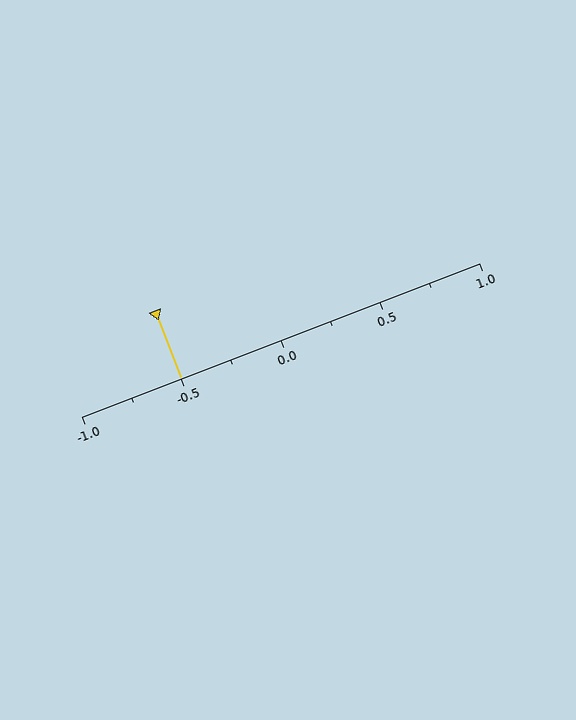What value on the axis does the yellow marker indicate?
The marker indicates approximately -0.5.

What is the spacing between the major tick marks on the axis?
The major ticks are spaced 0.5 apart.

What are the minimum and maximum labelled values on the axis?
The axis runs from -1.0 to 1.0.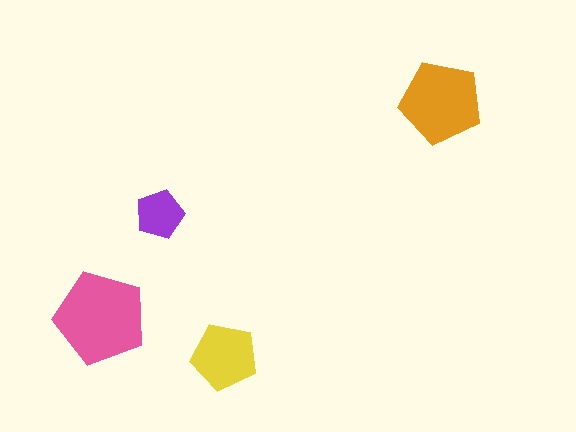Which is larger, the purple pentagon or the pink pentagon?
The pink one.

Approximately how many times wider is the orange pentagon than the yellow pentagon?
About 1.5 times wider.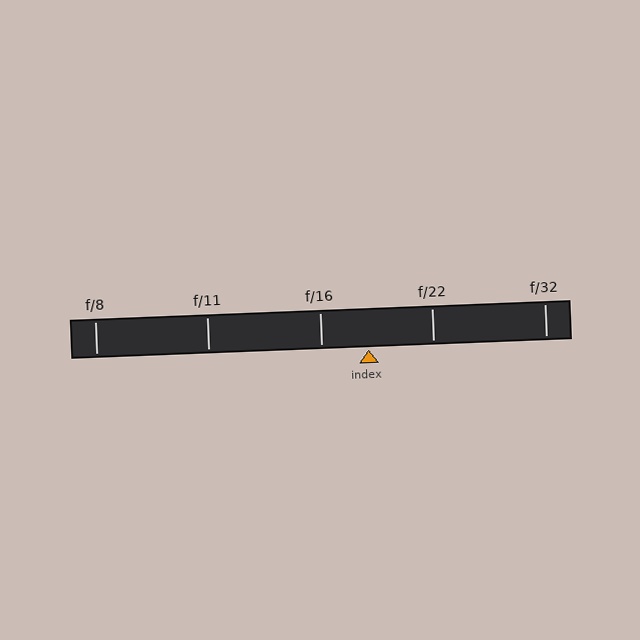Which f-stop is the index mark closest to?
The index mark is closest to f/16.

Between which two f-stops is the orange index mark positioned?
The index mark is between f/16 and f/22.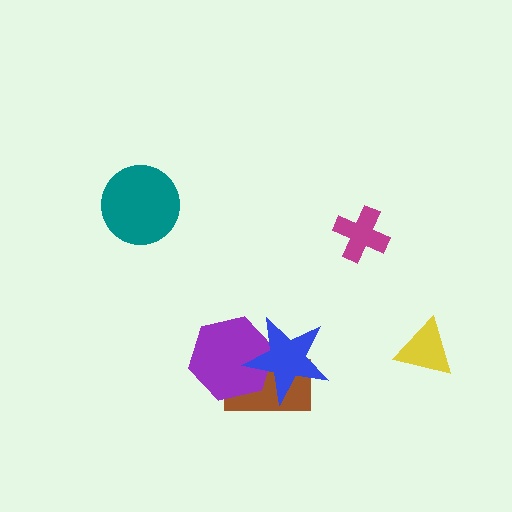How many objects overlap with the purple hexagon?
2 objects overlap with the purple hexagon.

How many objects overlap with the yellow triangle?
0 objects overlap with the yellow triangle.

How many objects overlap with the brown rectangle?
2 objects overlap with the brown rectangle.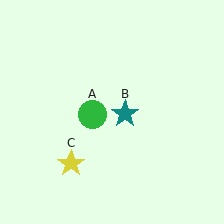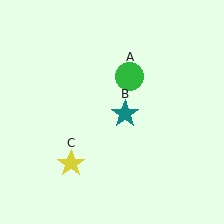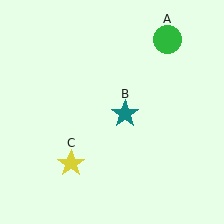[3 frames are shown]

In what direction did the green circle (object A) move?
The green circle (object A) moved up and to the right.